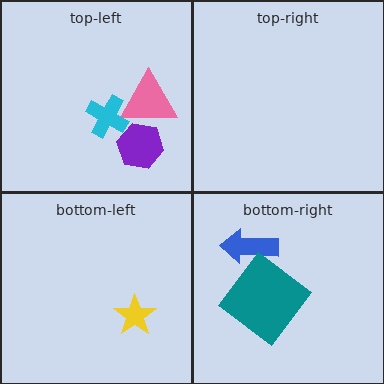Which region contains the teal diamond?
The bottom-right region.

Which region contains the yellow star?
The bottom-left region.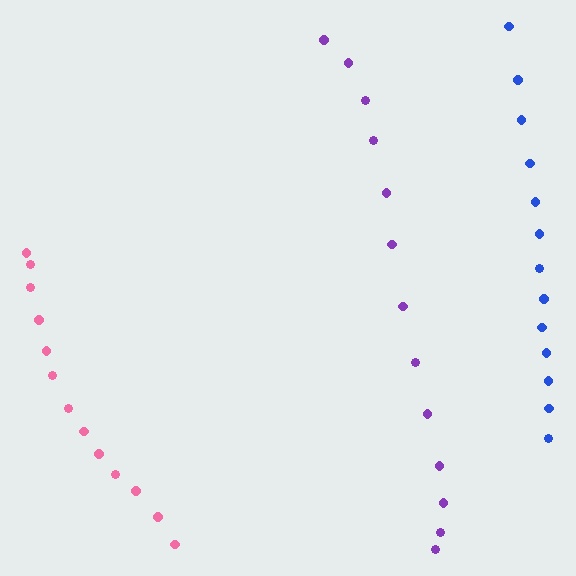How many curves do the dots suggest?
There are 3 distinct paths.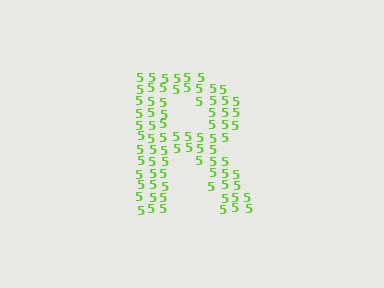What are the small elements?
The small elements are digit 5's.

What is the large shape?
The large shape is the letter R.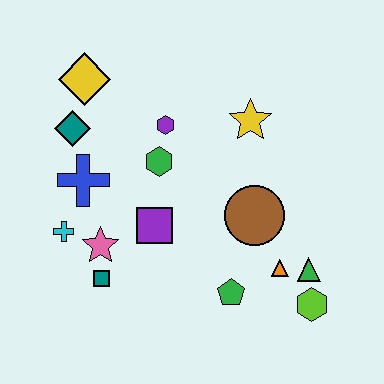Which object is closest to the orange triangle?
The green triangle is closest to the orange triangle.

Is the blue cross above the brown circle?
Yes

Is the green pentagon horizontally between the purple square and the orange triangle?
Yes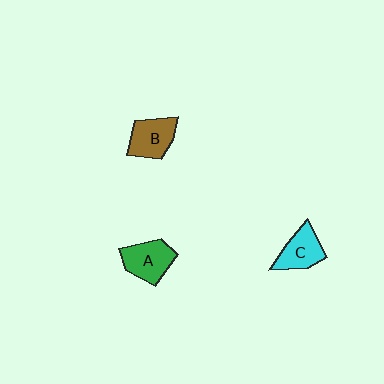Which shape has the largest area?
Shape A (green).